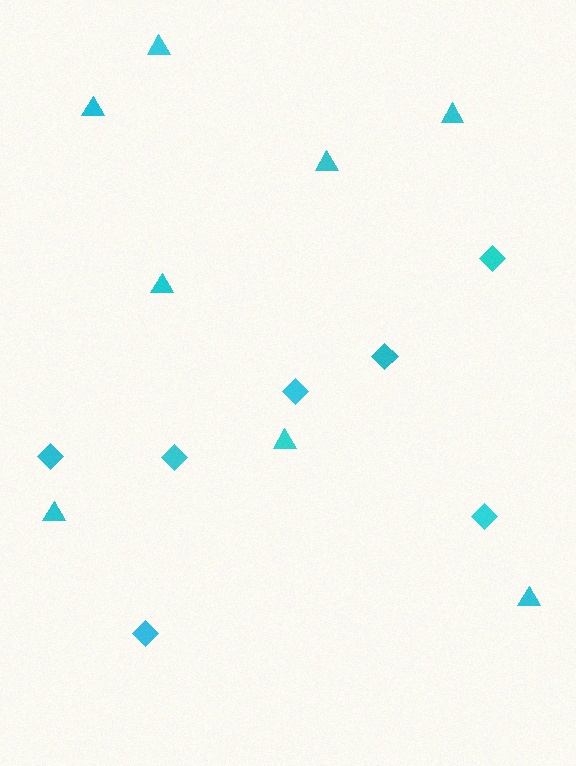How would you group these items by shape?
There are 2 groups: one group of diamonds (7) and one group of triangles (8).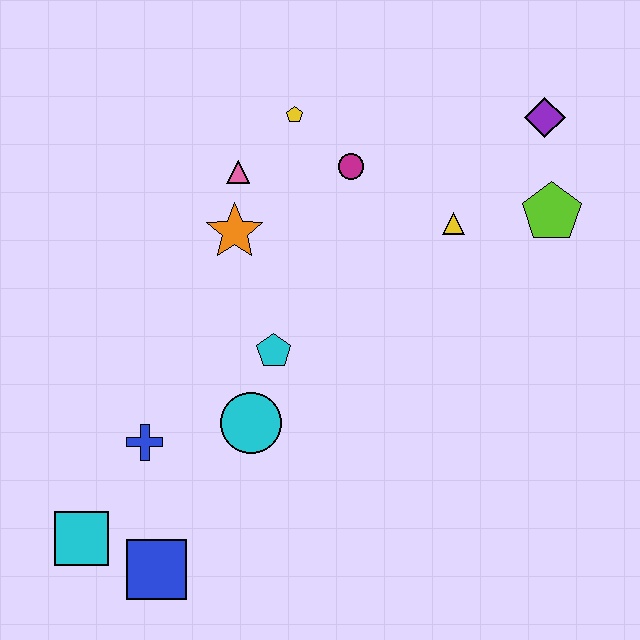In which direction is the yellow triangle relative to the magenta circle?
The yellow triangle is to the right of the magenta circle.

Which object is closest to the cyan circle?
The cyan pentagon is closest to the cyan circle.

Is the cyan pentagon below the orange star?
Yes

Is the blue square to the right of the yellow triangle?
No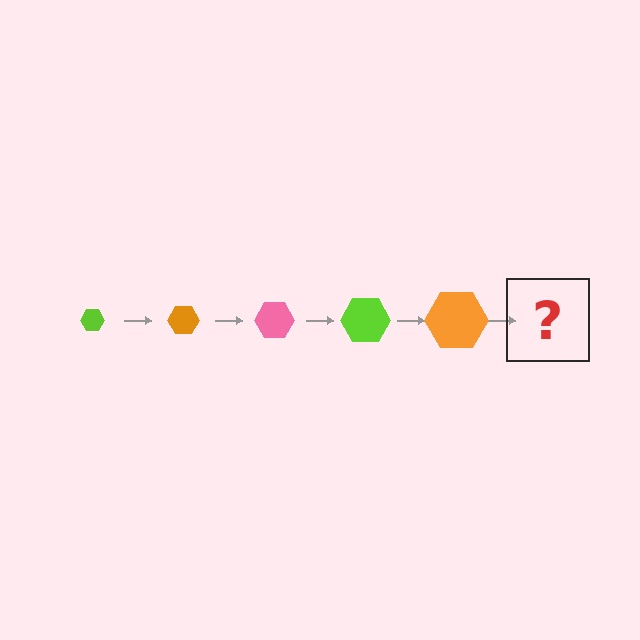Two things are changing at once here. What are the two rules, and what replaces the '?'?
The two rules are that the hexagon grows larger each step and the color cycles through lime, orange, and pink. The '?' should be a pink hexagon, larger than the previous one.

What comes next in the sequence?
The next element should be a pink hexagon, larger than the previous one.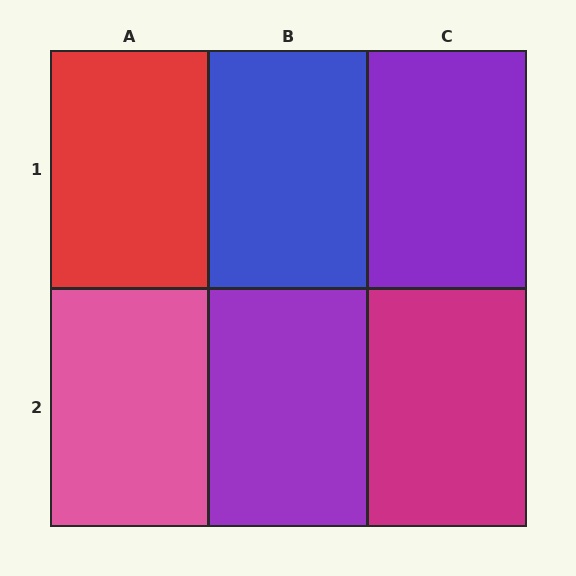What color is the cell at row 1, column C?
Purple.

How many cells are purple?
2 cells are purple.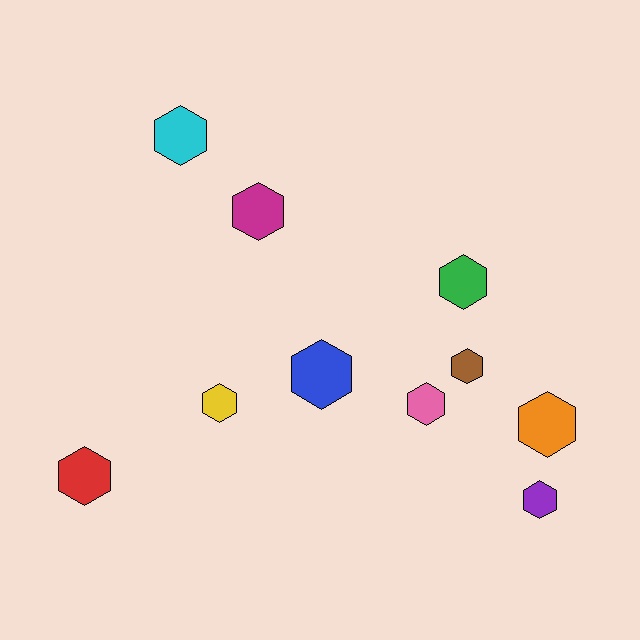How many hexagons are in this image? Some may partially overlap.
There are 10 hexagons.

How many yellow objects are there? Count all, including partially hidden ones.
There is 1 yellow object.